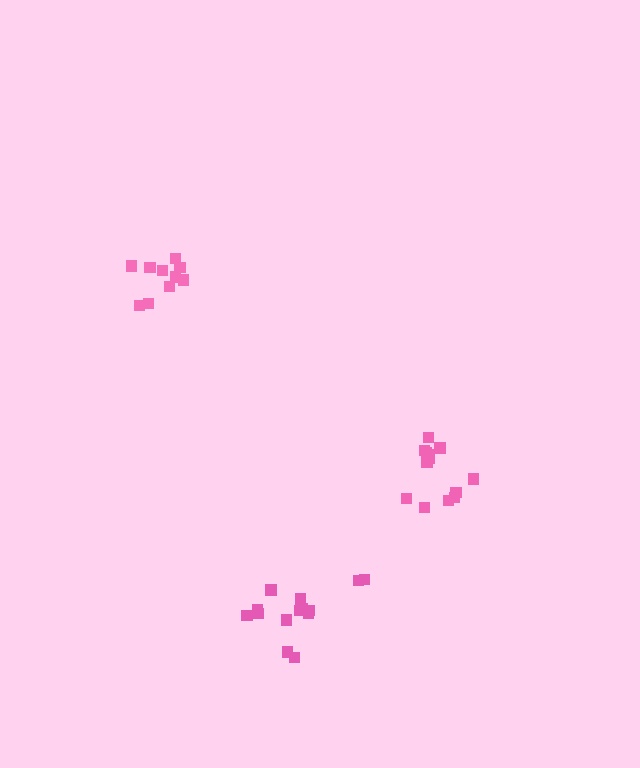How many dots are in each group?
Group 1: 13 dots, Group 2: 10 dots, Group 3: 14 dots (37 total).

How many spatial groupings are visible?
There are 3 spatial groupings.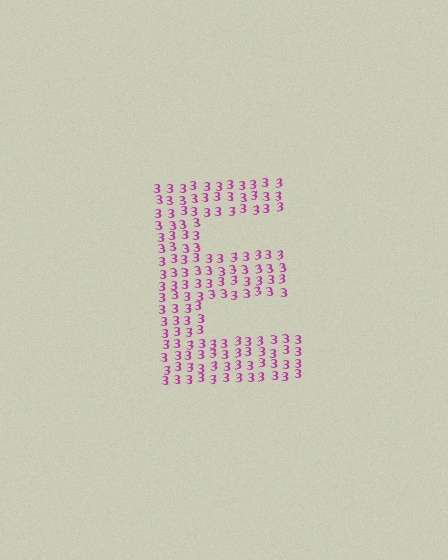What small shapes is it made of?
It is made of small digit 3's.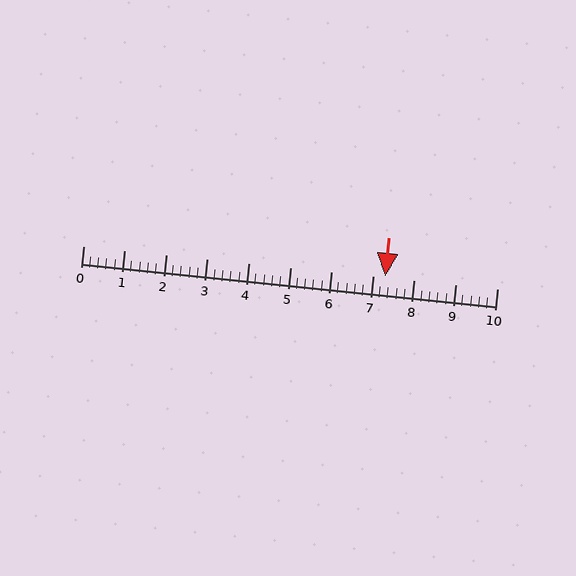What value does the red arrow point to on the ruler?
The red arrow points to approximately 7.3.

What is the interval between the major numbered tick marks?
The major tick marks are spaced 1 units apart.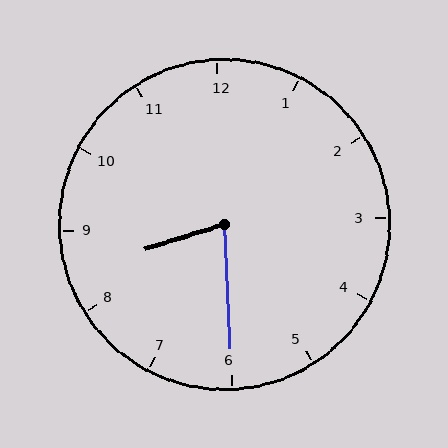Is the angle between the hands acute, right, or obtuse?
It is acute.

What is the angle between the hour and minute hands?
Approximately 75 degrees.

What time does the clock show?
8:30.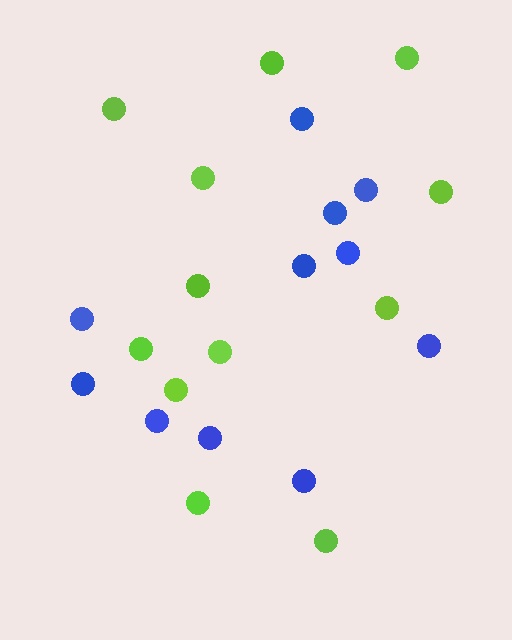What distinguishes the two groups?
There are 2 groups: one group of blue circles (11) and one group of lime circles (12).